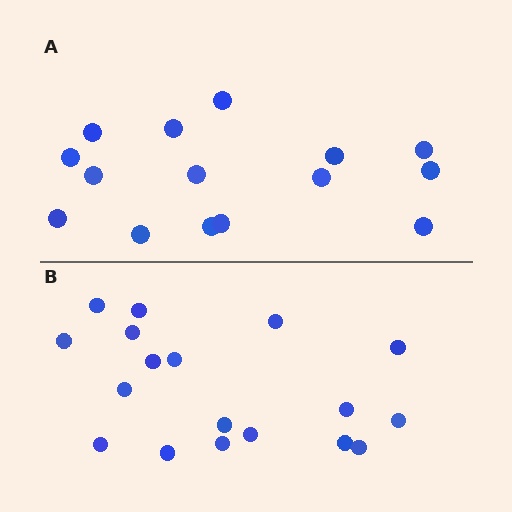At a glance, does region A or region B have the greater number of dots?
Region B (the bottom region) has more dots.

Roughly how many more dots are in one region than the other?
Region B has just a few more — roughly 2 or 3 more dots than region A.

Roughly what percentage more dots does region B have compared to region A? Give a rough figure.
About 20% more.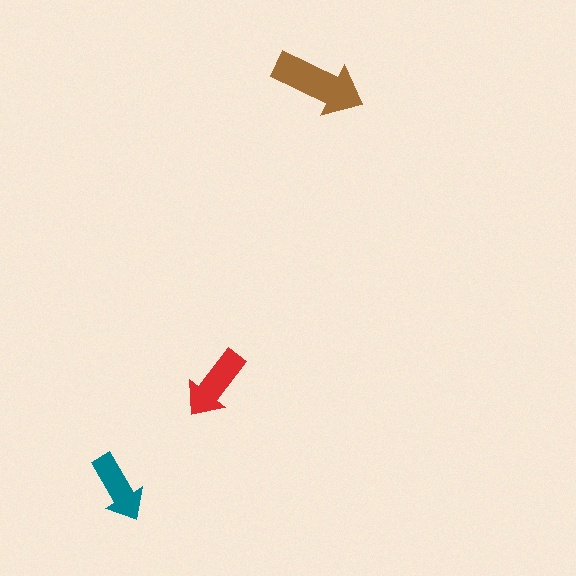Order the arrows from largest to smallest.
the brown one, the red one, the teal one.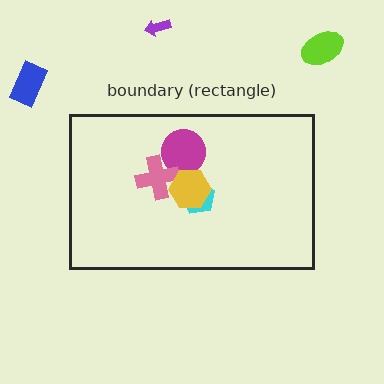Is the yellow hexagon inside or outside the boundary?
Inside.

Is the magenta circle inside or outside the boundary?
Inside.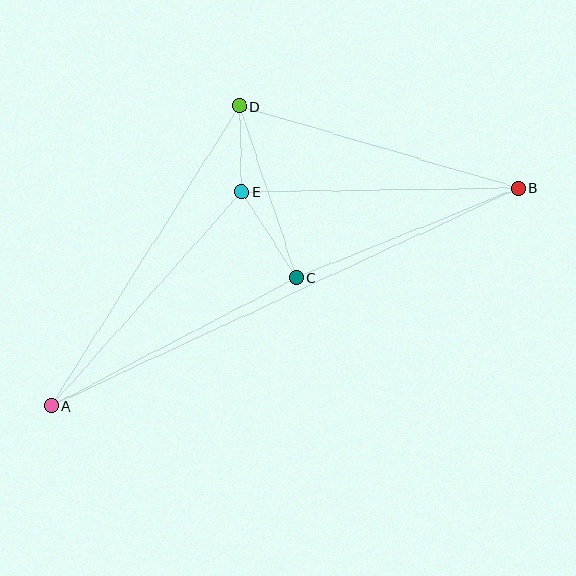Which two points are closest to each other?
Points D and E are closest to each other.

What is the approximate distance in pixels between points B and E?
The distance between B and E is approximately 277 pixels.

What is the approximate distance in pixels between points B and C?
The distance between B and C is approximately 240 pixels.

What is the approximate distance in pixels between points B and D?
The distance between B and D is approximately 291 pixels.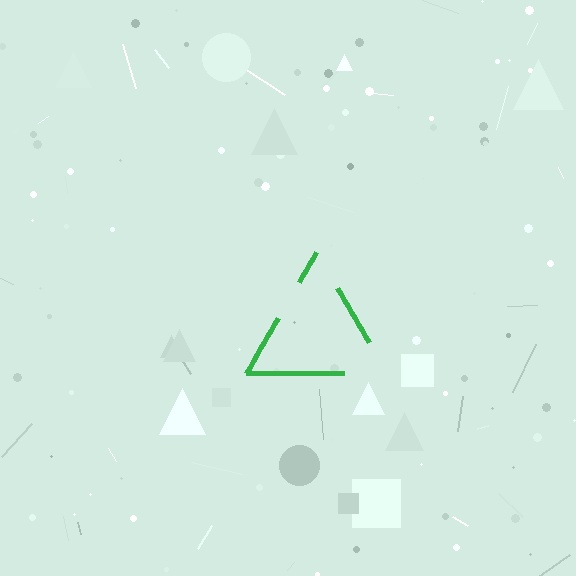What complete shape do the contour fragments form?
The contour fragments form a triangle.